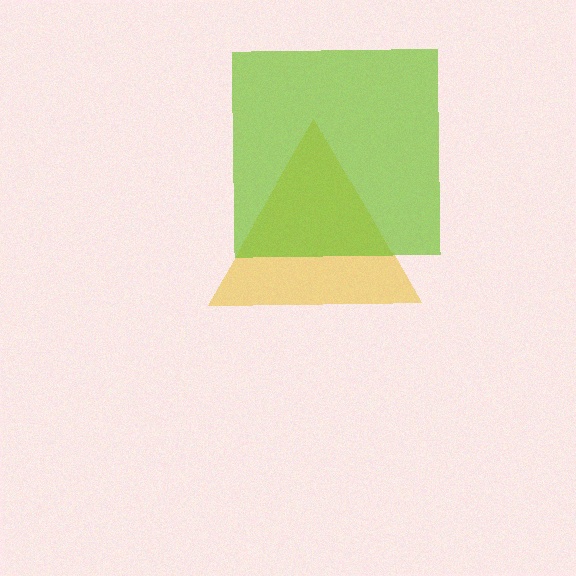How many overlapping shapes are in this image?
There are 2 overlapping shapes in the image.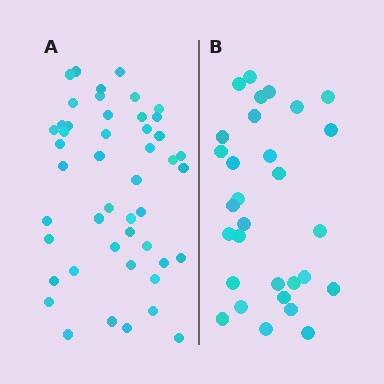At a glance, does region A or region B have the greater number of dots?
Region A (the left region) has more dots.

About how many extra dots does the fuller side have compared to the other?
Region A has approximately 15 more dots than region B.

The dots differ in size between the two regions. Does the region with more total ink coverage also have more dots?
No. Region B has more total ink coverage because its dots are larger, but region A actually contains more individual dots. Total area can be misleading — the number of items is what matters here.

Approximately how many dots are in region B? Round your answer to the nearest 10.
About 30 dots.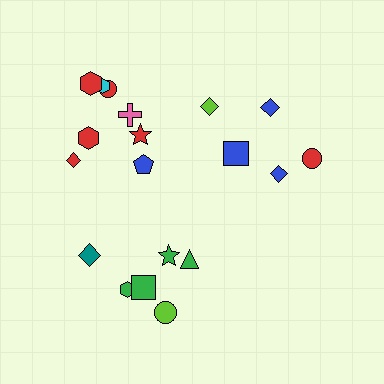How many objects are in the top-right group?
There are 5 objects.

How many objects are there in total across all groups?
There are 20 objects.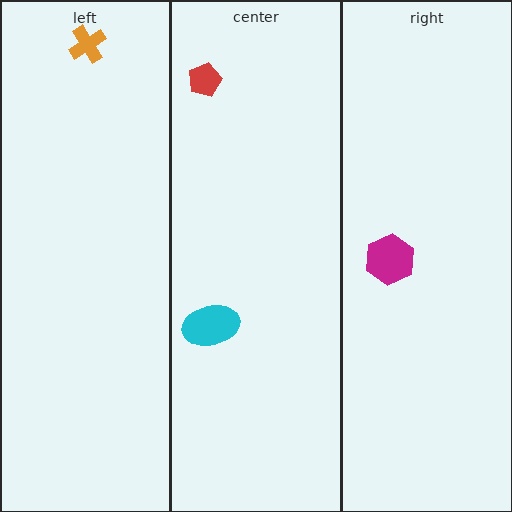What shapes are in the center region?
The red pentagon, the cyan ellipse.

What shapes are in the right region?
The magenta hexagon.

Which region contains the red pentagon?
The center region.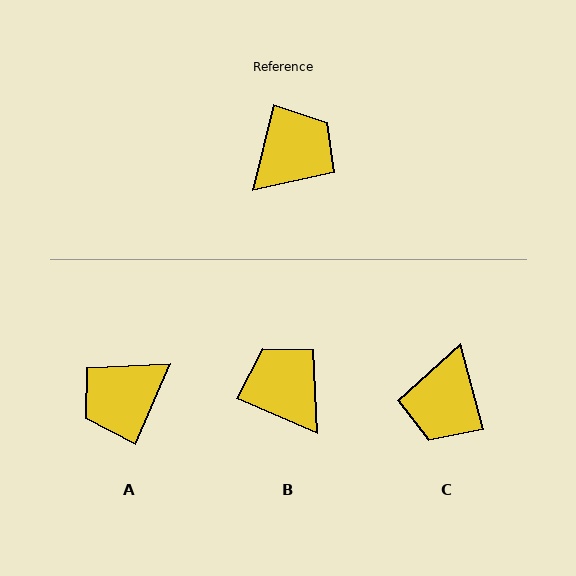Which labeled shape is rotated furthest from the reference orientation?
A, about 170 degrees away.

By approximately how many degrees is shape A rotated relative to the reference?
Approximately 170 degrees counter-clockwise.